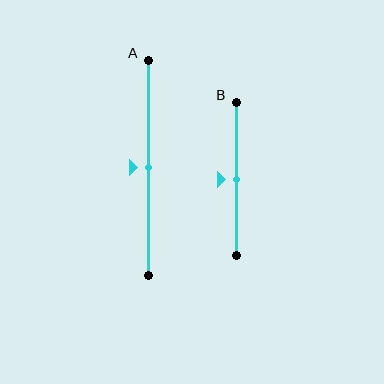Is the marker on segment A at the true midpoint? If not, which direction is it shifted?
Yes, the marker on segment A is at the true midpoint.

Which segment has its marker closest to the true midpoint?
Segment A has its marker closest to the true midpoint.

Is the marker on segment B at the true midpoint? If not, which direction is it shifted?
Yes, the marker on segment B is at the true midpoint.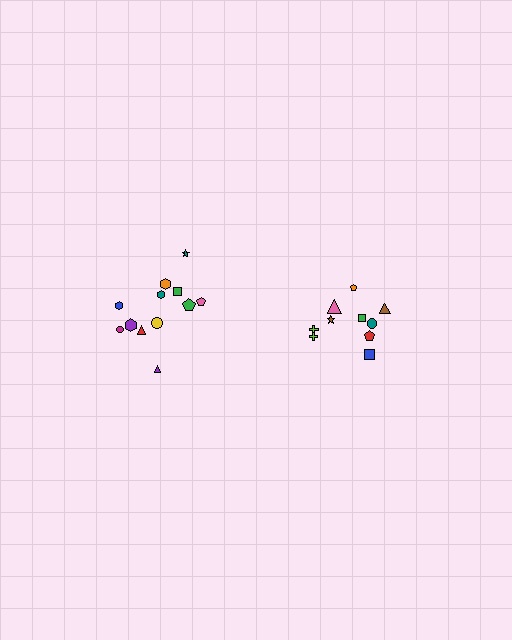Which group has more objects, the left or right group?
The left group.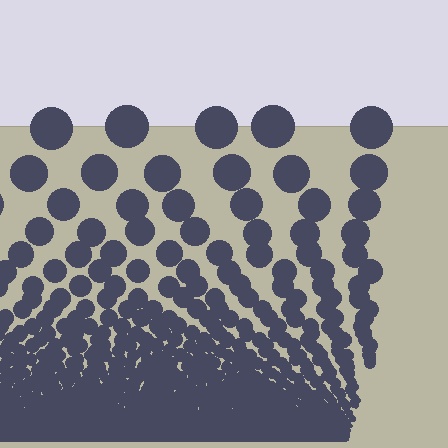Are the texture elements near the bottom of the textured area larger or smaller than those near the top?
Smaller. The gradient is inverted — elements near the bottom are smaller and denser.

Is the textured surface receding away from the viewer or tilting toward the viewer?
The surface appears to tilt toward the viewer. Texture elements get larger and sparser toward the top.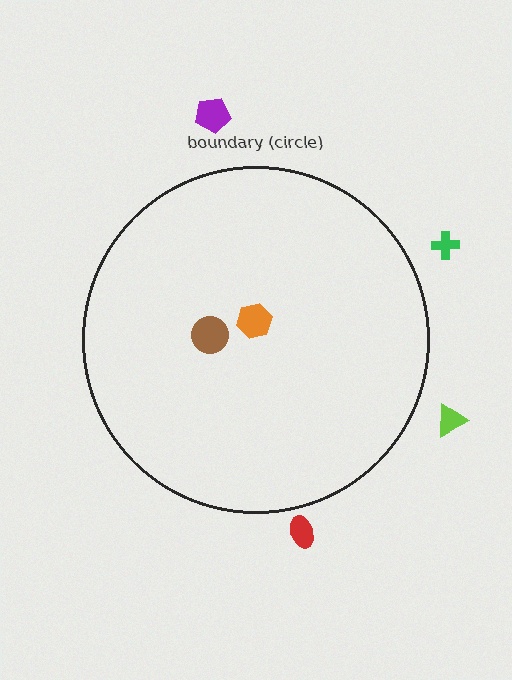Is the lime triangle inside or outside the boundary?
Outside.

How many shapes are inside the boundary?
2 inside, 4 outside.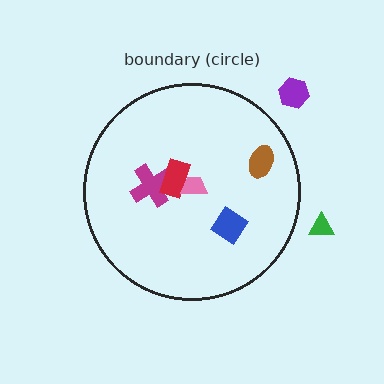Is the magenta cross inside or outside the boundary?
Inside.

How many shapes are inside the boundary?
5 inside, 2 outside.